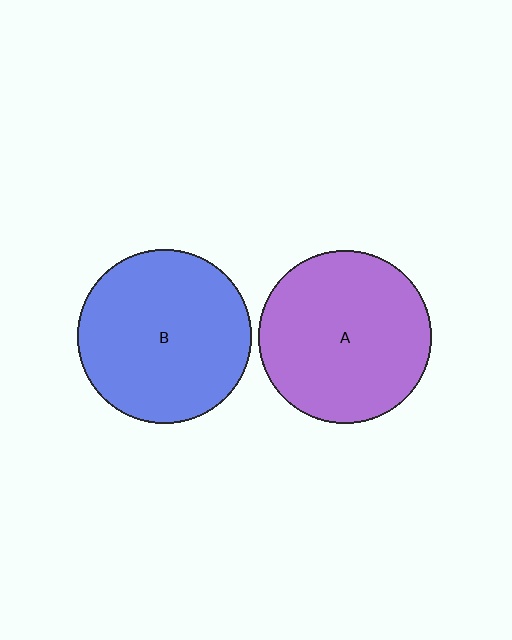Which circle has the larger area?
Circle B (blue).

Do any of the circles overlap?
No, none of the circles overlap.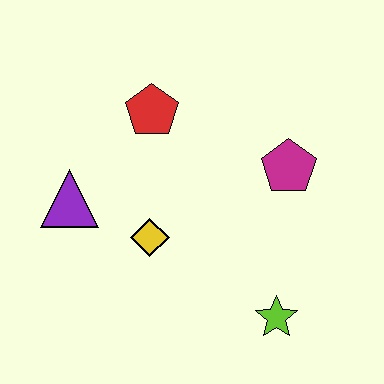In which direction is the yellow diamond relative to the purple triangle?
The yellow diamond is to the right of the purple triangle.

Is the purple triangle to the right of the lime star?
No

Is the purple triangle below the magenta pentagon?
Yes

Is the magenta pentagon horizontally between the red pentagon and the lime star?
No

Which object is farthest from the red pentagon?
The lime star is farthest from the red pentagon.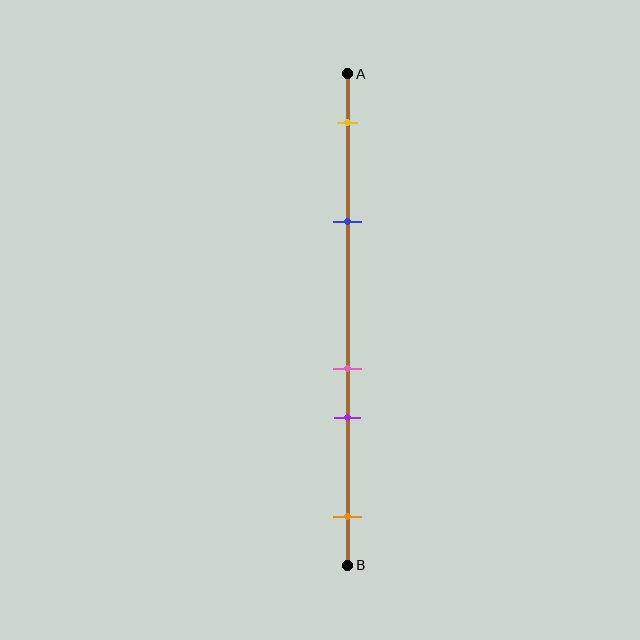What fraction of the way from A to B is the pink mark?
The pink mark is approximately 60% (0.6) of the way from A to B.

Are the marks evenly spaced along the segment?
No, the marks are not evenly spaced.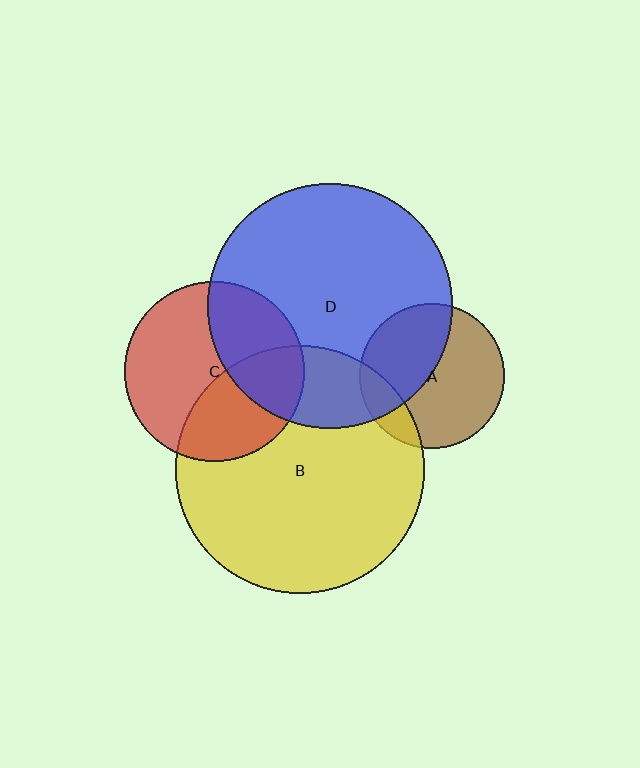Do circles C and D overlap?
Yes.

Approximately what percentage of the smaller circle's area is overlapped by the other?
Approximately 35%.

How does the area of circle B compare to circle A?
Approximately 2.9 times.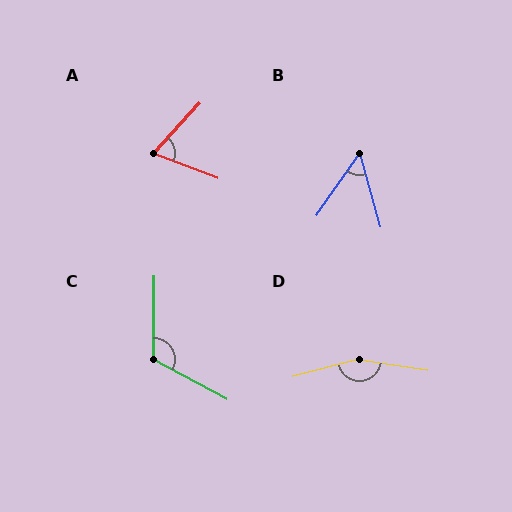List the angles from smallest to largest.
B (50°), A (68°), C (118°), D (156°).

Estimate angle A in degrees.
Approximately 68 degrees.